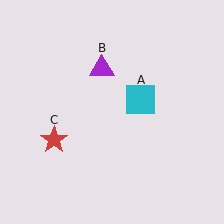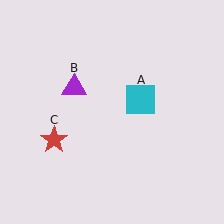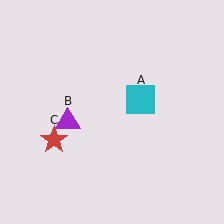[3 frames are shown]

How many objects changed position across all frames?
1 object changed position: purple triangle (object B).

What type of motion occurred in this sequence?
The purple triangle (object B) rotated counterclockwise around the center of the scene.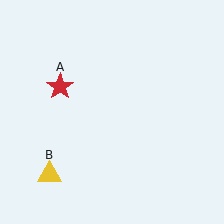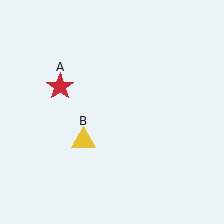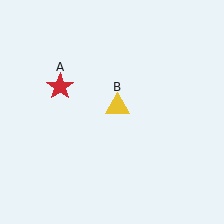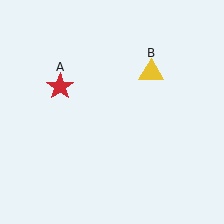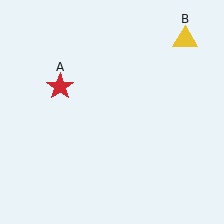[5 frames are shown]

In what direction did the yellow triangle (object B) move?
The yellow triangle (object B) moved up and to the right.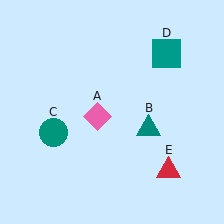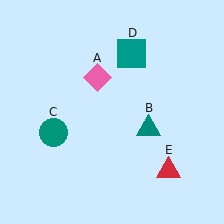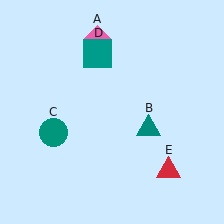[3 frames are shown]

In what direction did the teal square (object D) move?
The teal square (object D) moved left.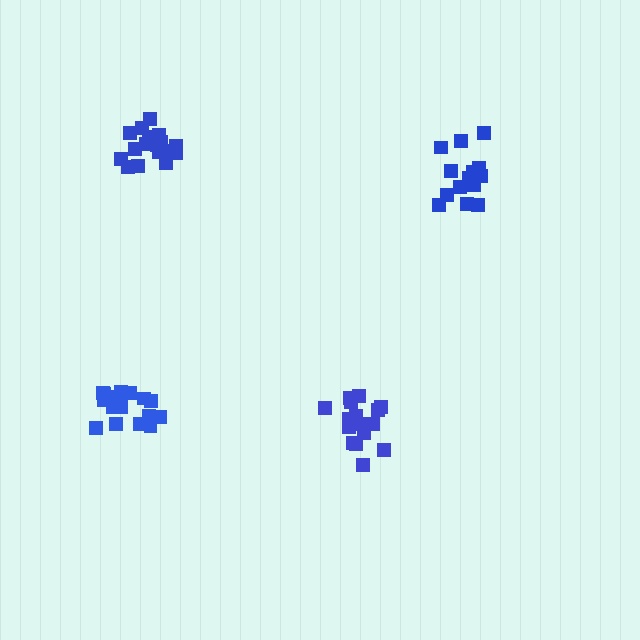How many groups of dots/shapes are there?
There are 4 groups.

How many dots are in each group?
Group 1: 14 dots, Group 2: 19 dots, Group 3: 18 dots, Group 4: 17 dots (68 total).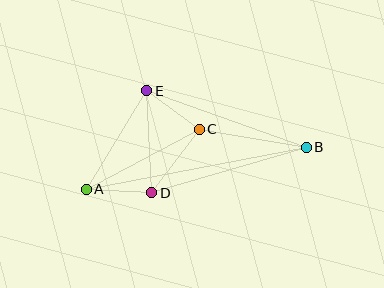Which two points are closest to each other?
Points C and E are closest to each other.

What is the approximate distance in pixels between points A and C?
The distance between A and C is approximately 128 pixels.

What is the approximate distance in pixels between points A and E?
The distance between A and E is approximately 116 pixels.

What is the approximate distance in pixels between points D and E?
The distance between D and E is approximately 102 pixels.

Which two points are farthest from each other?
Points A and B are farthest from each other.